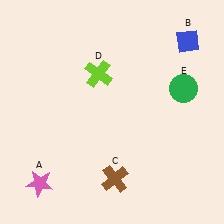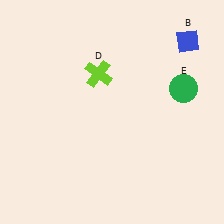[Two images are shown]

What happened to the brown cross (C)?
The brown cross (C) was removed in Image 2. It was in the bottom-right area of Image 1.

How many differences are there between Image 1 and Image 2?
There are 2 differences between the two images.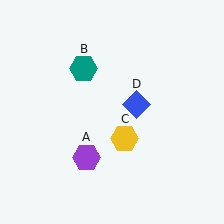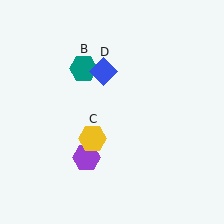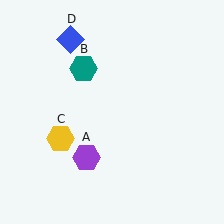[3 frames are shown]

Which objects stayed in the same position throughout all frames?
Purple hexagon (object A) and teal hexagon (object B) remained stationary.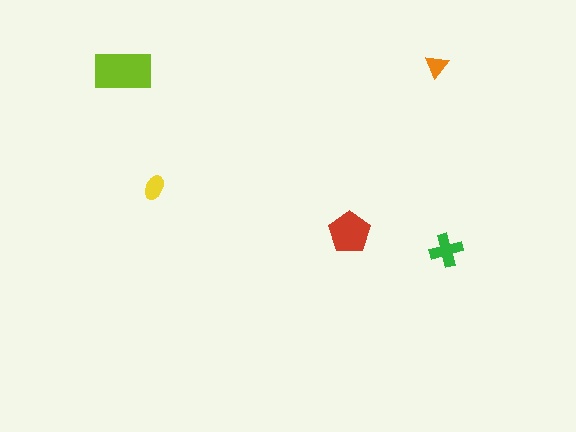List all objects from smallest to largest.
The orange triangle, the yellow ellipse, the green cross, the red pentagon, the lime rectangle.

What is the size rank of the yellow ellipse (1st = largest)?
4th.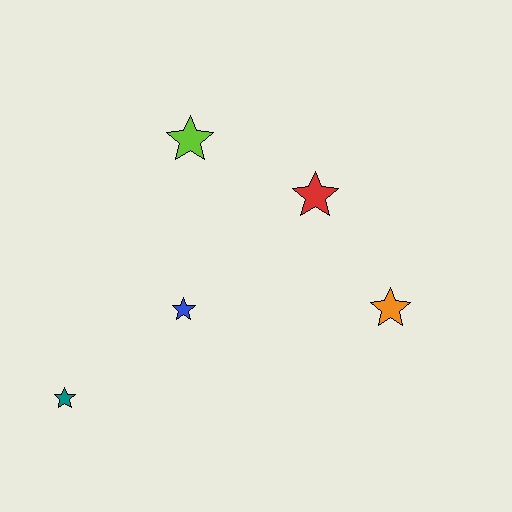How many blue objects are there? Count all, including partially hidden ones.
There is 1 blue object.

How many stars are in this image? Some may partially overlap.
There are 5 stars.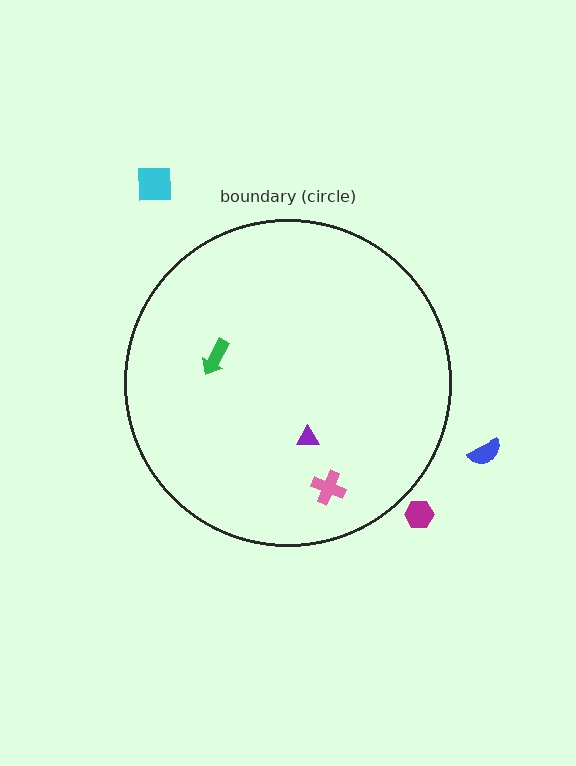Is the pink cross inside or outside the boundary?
Inside.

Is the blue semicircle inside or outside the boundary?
Outside.